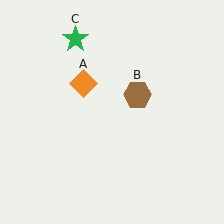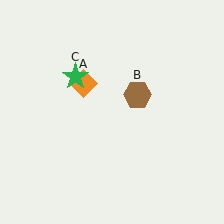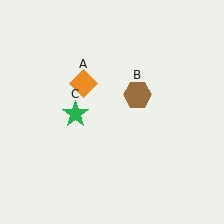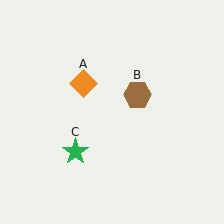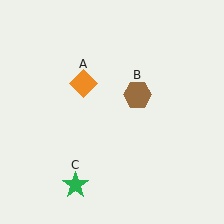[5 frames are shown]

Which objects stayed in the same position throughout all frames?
Orange diamond (object A) and brown hexagon (object B) remained stationary.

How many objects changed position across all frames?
1 object changed position: green star (object C).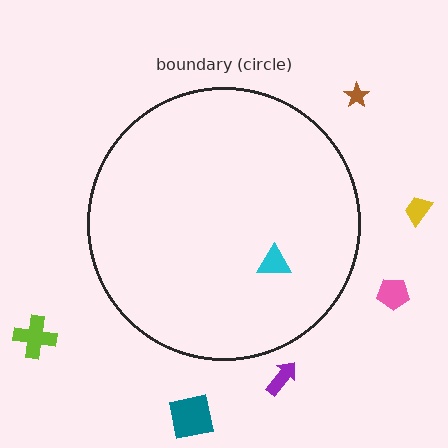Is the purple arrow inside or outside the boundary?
Outside.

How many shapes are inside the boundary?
1 inside, 6 outside.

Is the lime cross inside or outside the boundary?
Outside.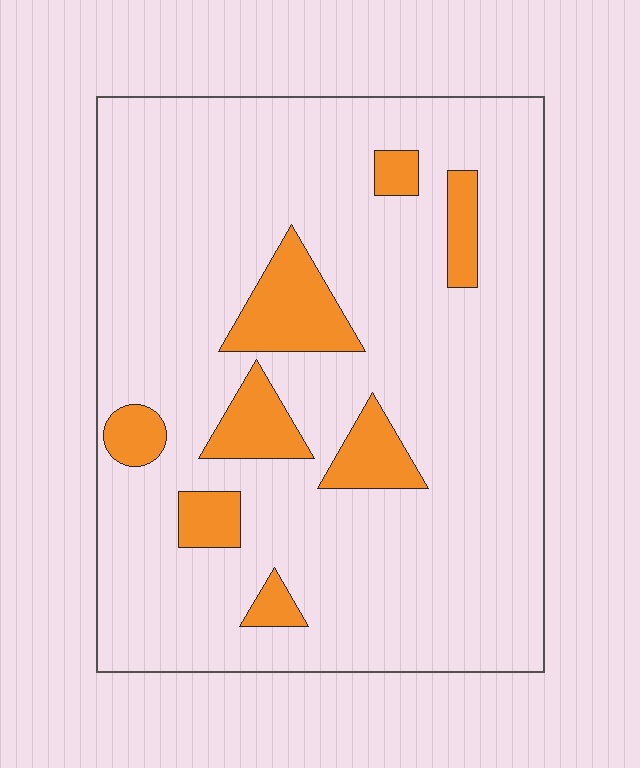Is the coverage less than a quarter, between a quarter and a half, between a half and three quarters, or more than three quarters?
Less than a quarter.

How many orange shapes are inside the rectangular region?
8.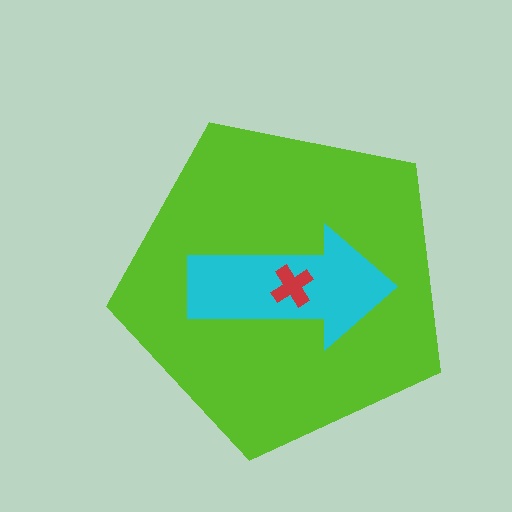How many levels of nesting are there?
3.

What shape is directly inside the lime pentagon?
The cyan arrow.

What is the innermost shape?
The red cross.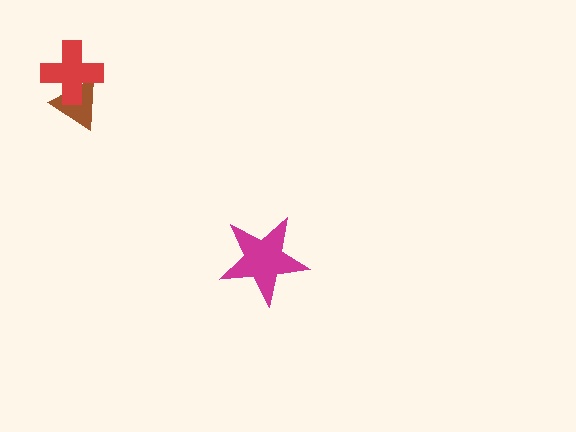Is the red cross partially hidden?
No, no other shape covers it.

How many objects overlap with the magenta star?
0 objects overlap with the magenta star.